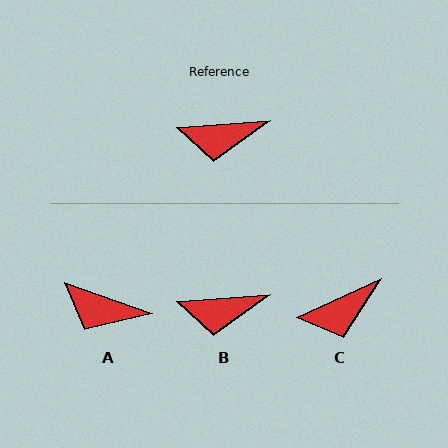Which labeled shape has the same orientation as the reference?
B.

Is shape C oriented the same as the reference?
No, it is off by about 21 degrees.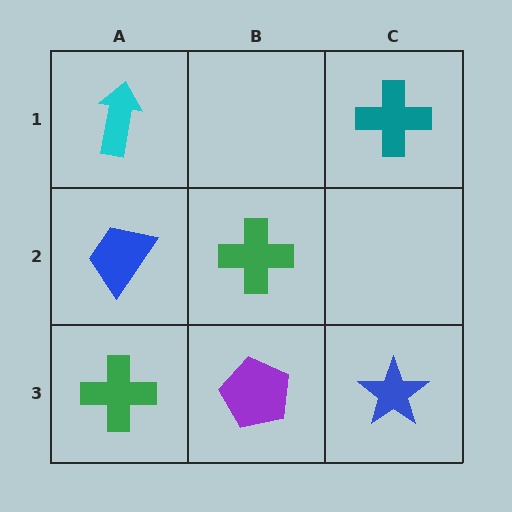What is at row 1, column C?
A teal cross.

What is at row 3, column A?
A green cross.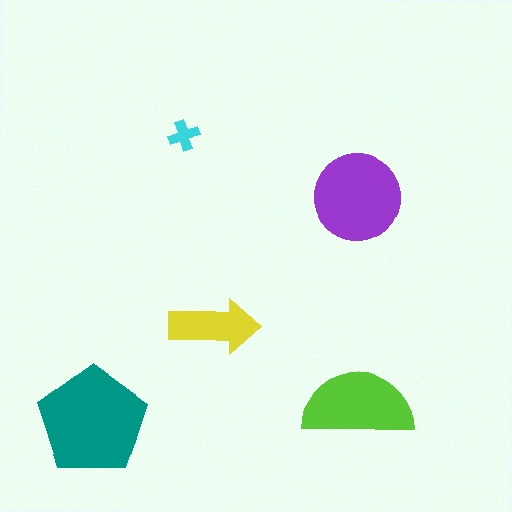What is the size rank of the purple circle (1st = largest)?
2nd.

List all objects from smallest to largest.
The cyan cross, the yellow arrow, the lime semicircle, the purple circle, the teal pentagon.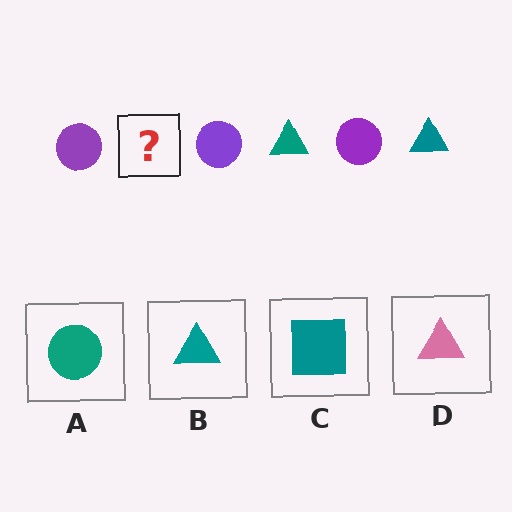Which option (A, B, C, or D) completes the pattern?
B.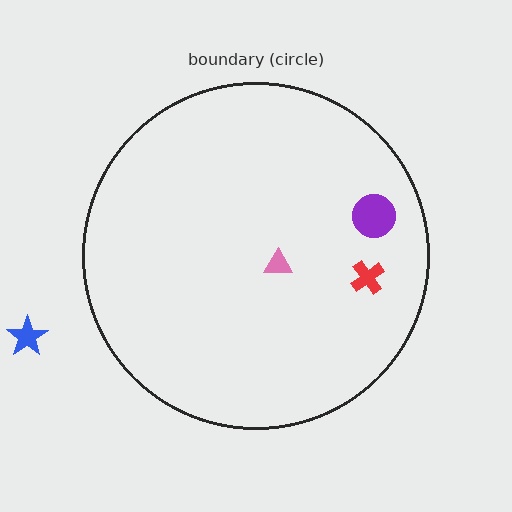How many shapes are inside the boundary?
3 inside, 1 outside.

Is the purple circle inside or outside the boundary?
Inside.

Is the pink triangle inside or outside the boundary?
Inside.